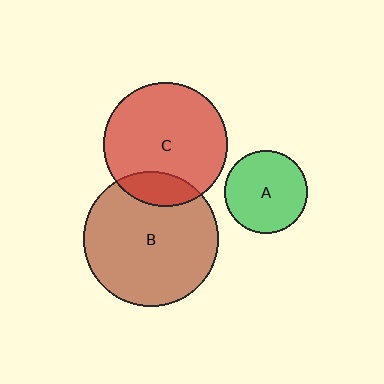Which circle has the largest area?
Circle B (brown).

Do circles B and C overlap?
Yes.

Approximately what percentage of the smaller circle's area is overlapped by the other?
Approximately 15%.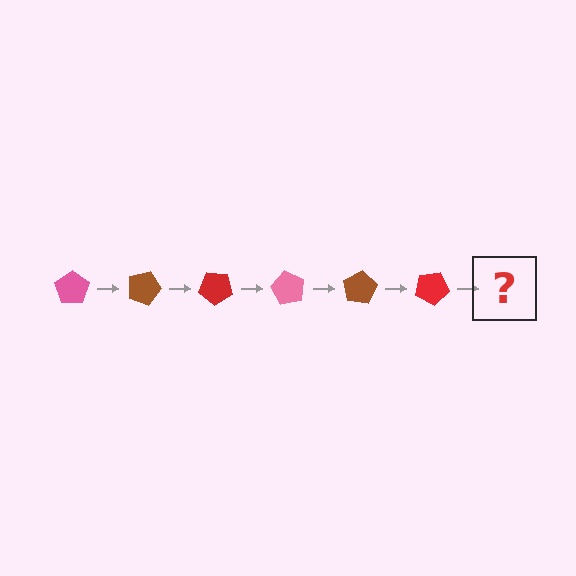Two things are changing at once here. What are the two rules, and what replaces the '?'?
The two rules are that it rotates 20 degrees each step and the color cycles through pink, brown, and red. The '?' should be a pink pentagon, rotated 120 degrees from the start.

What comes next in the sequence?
The next element should be a pink pentagon, rotated 120 degrees from the start.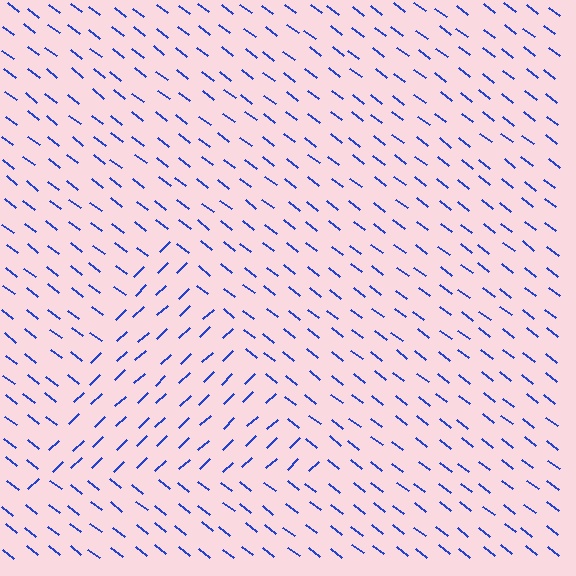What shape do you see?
I see a triangle.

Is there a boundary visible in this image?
Yes, there is a texture boundary formed by a change in line orientation.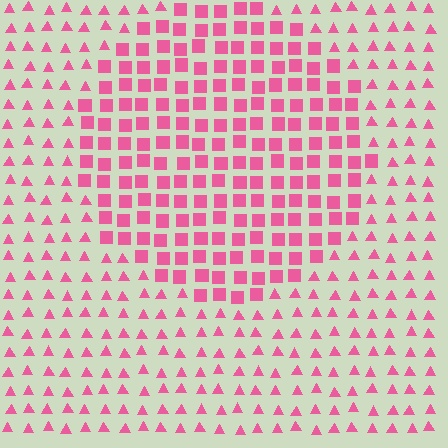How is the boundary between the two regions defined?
The boundary is defined by a change in element shape: squares inside vs. triangles outside. All elements share the same color and spacing.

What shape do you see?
I see a circle.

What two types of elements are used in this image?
The image uses squares inside the circle region and triangles outside it.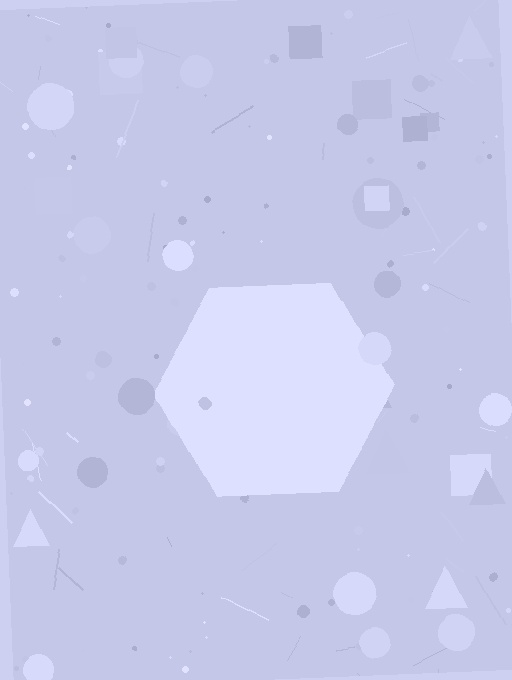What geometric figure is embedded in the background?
A hexagon is embedded in the background.